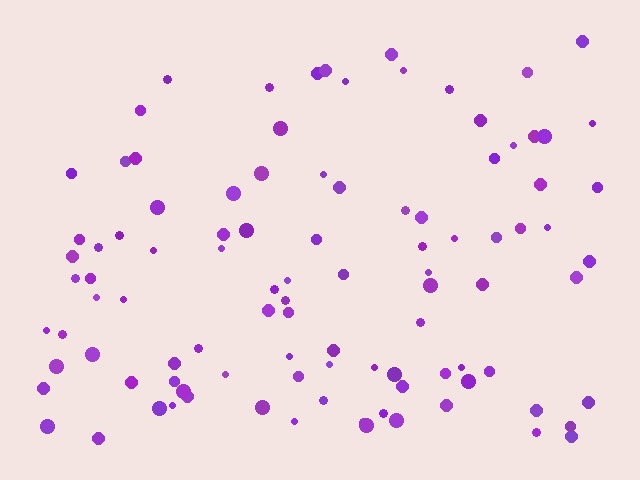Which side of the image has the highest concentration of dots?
The bottom.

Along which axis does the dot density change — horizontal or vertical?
Vertical.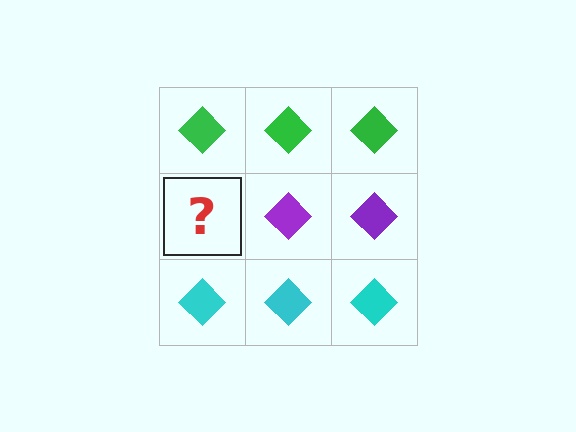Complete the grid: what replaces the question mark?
The question mark should be replaced with a purple diamond.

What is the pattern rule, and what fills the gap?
The rule is that each row has a consistent color. The gap should be filled with a purple diamond.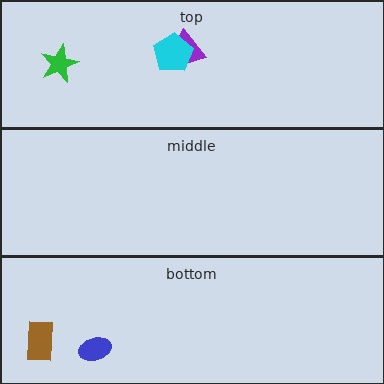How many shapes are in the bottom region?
2.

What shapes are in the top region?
The purple trapezoid, the green star, the cyan pentagon.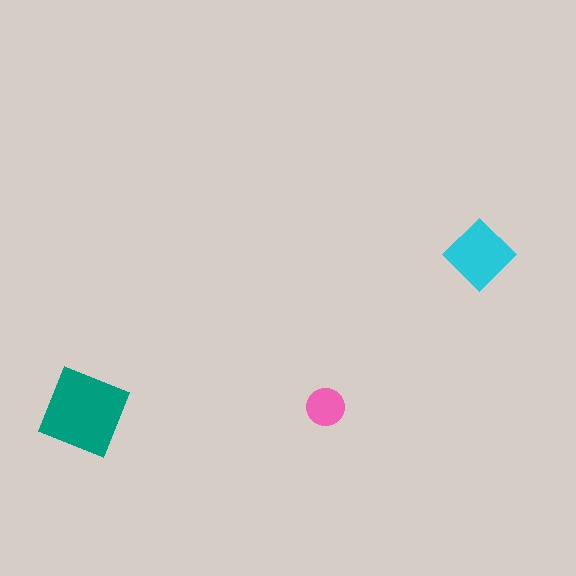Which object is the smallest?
The pink circle.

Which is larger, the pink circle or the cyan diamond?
The cyan diamond.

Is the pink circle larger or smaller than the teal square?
Smaller.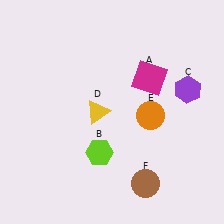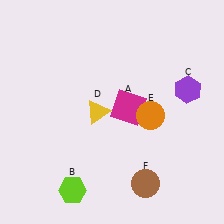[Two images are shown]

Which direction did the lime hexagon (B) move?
The lime hexagon (B) moved down.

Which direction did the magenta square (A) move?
The magenta square (A) moved down.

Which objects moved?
The objects that moved are: the magenta square (A), the lime hexagon (B).